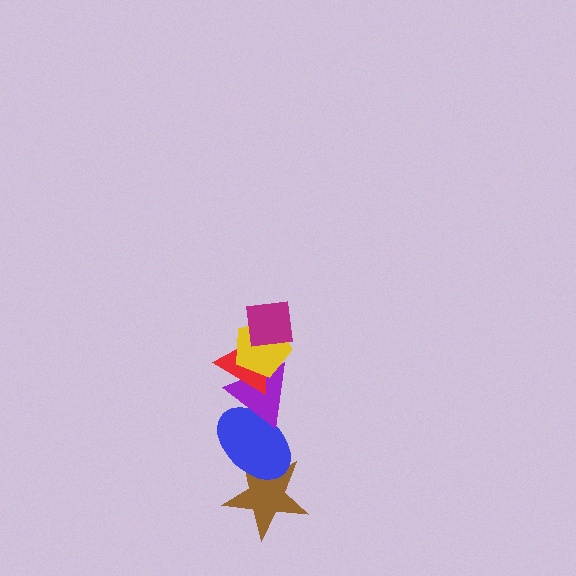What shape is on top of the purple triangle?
The red triangle is on top of the purple triangle.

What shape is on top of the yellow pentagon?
The magenta square is on top of the yellow pentagon.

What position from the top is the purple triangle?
The purple triangle is 4th from the top.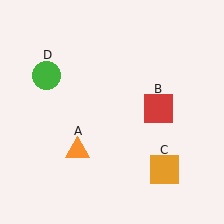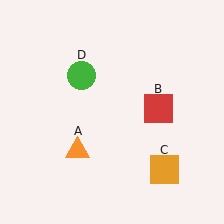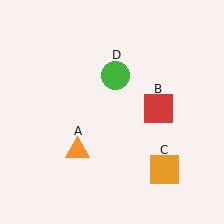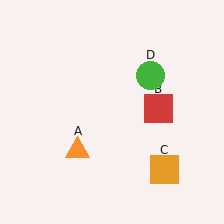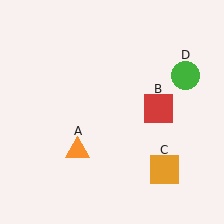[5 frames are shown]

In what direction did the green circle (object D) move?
The green circle (object D) moved right.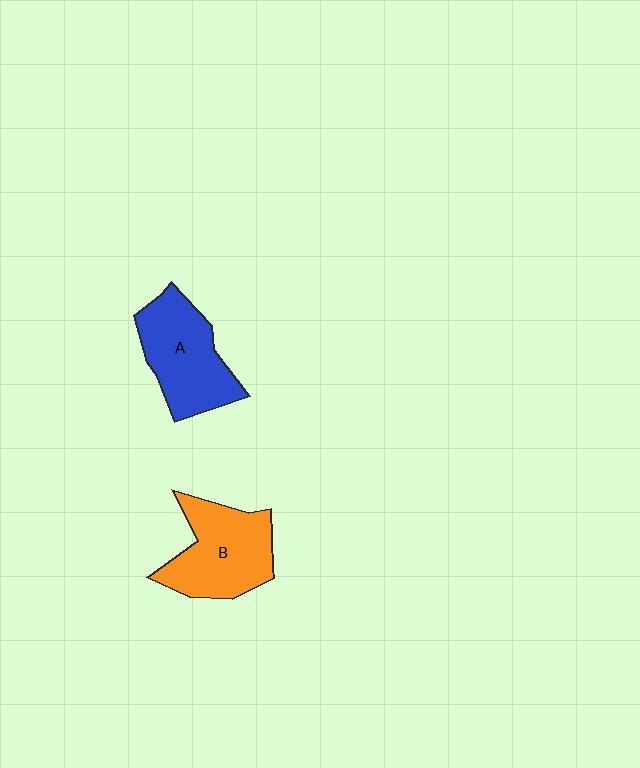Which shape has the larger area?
Shape B (orange).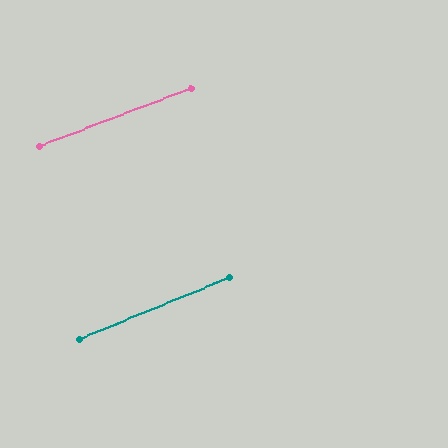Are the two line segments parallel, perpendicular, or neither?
Parallel — their directions differ by only 1.6°.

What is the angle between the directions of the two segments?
Approximately 2 degrees.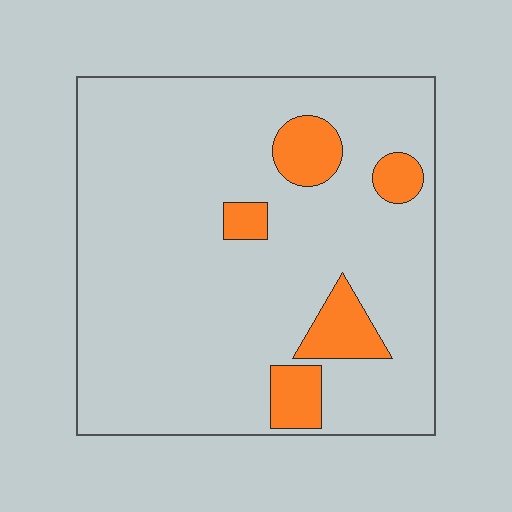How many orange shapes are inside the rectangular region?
5.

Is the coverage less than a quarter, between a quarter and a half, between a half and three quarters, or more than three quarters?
Less than a quarter.